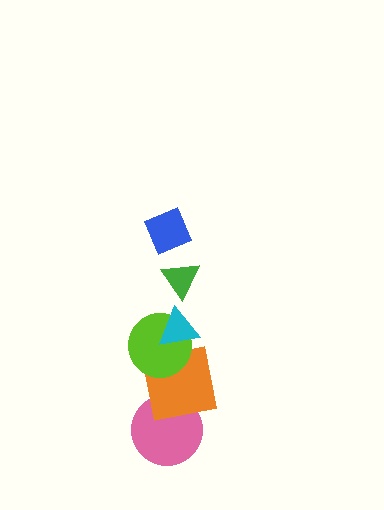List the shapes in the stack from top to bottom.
From top to bottom: the blue diamond, the green triangle, the cyan triangle, the lime circle, the orange square, the pink circle.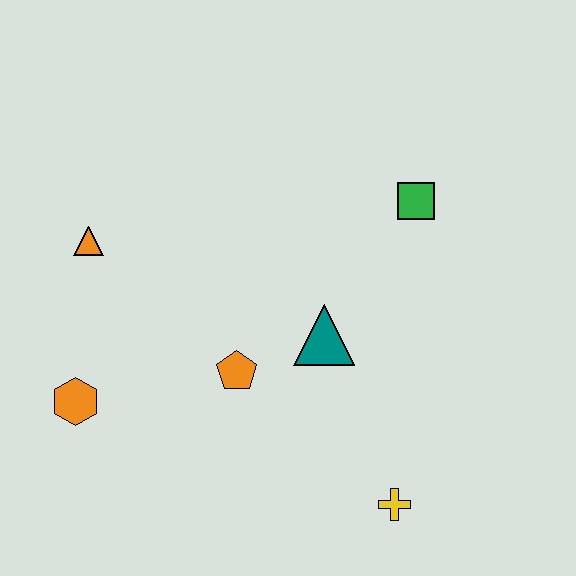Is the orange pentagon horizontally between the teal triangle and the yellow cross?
No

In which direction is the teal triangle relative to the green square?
The teal triangle is below the green square.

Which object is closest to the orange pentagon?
The teal triangle is closest to the orange pentagon.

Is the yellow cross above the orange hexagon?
No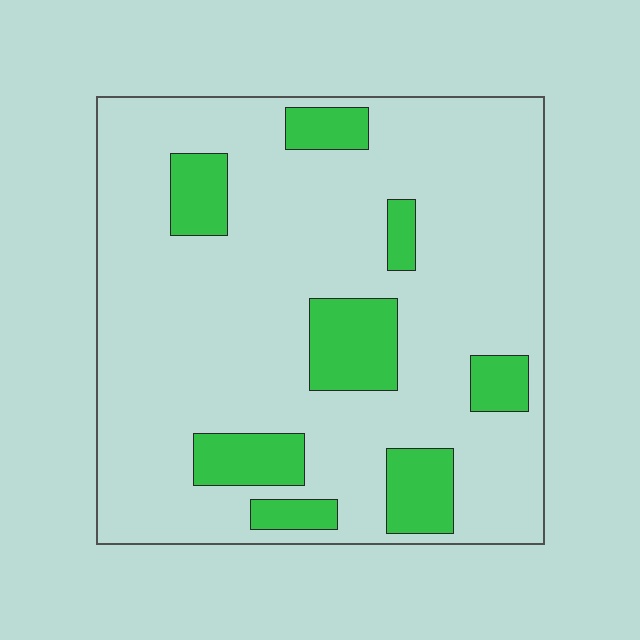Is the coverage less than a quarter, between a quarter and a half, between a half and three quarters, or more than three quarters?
Less than a quarter.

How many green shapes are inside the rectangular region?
8.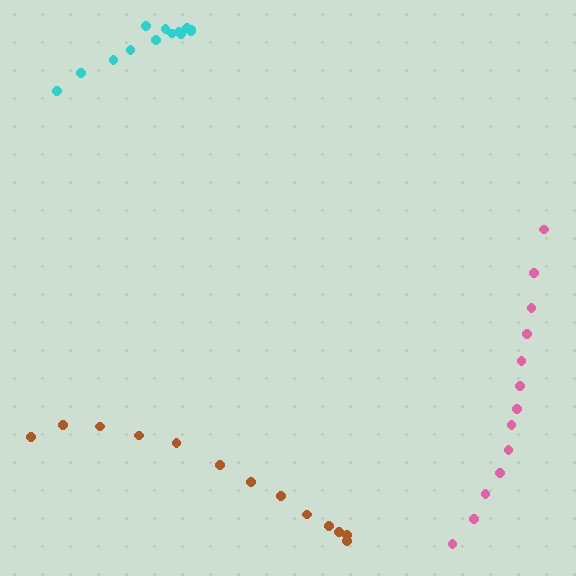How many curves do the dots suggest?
There are 3 distinct paths.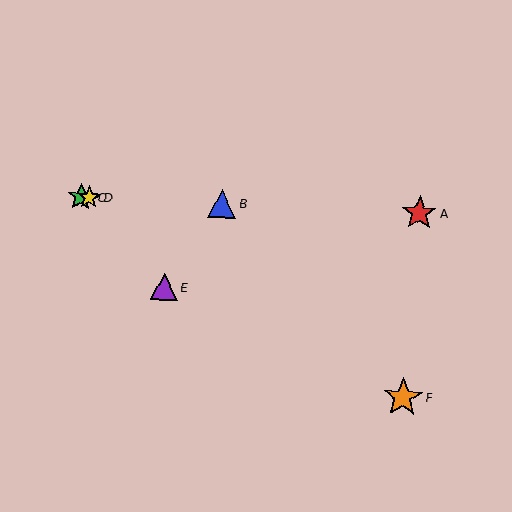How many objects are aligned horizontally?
4 objects (A, B, C, D) are aligned horizontally.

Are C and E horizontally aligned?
No, C is at y≈197 and E is at y≈287.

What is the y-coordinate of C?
Object C is at y≈197.